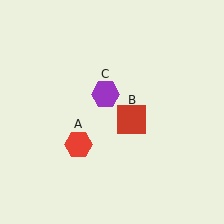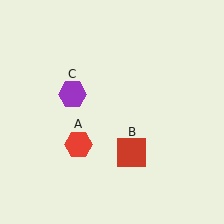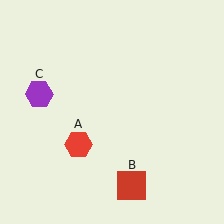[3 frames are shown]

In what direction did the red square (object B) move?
The red square (object B) moved down.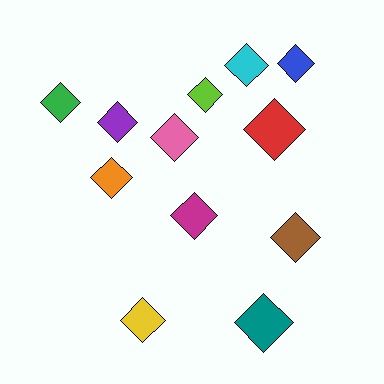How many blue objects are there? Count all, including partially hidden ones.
There is 1 blue object.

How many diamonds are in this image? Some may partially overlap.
There are 12 diamonds.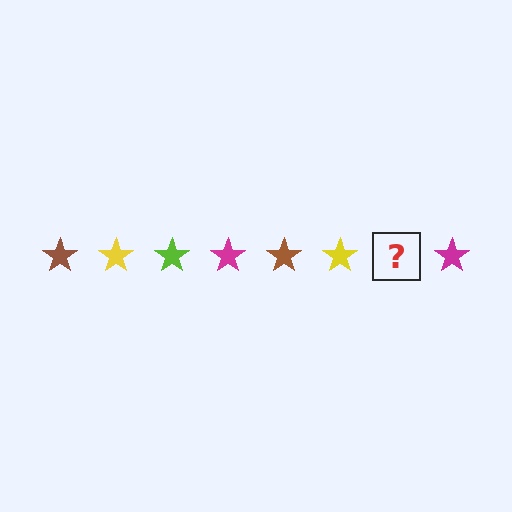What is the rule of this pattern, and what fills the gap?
The rule is that the pattern cycles through brown, yellow, lime, magenta stars. The gap should be filled with a lime star.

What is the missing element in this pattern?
The missing element is a lime star.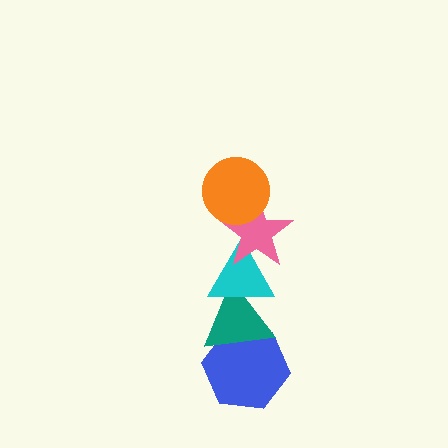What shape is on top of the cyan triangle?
The pink star is on top of the cyan triangle.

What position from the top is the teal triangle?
The teal triangle is 4th from the top.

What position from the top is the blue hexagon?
The blue hexagon is 5th from the top.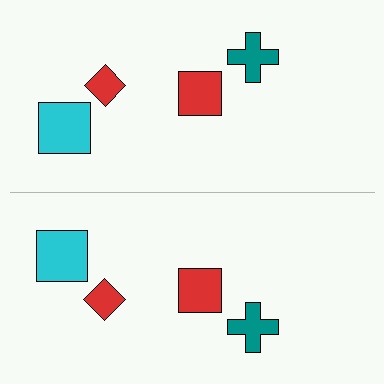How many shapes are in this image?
There are 8 shapes in this image.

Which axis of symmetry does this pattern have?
The pattern has a horizontal axis of symmetry running through the center of the image.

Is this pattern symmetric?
Yes, this pattern has bilateral (reflection) symmetry.